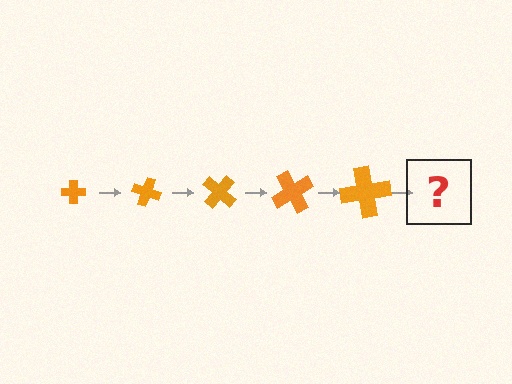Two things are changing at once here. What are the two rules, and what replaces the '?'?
The two rules are that the cross grows larger each step and it rotates 20 degrees each step. The '?' should be a cross, larger than the previous one and rotated 100 degrees from the start.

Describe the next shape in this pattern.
It should be a cross, larger than the previous one and rotated 100 degrees from the start.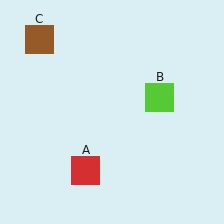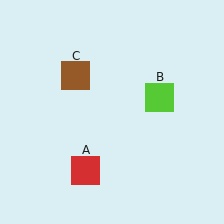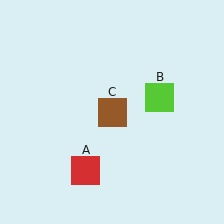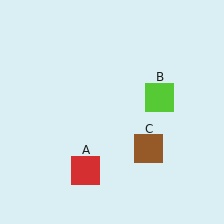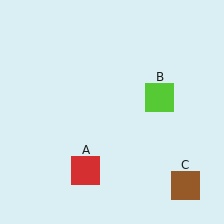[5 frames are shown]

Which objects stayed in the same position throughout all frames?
Red square (object A) and lime square (object B) remained stationary.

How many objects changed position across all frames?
1 object changed position: brown square (object C).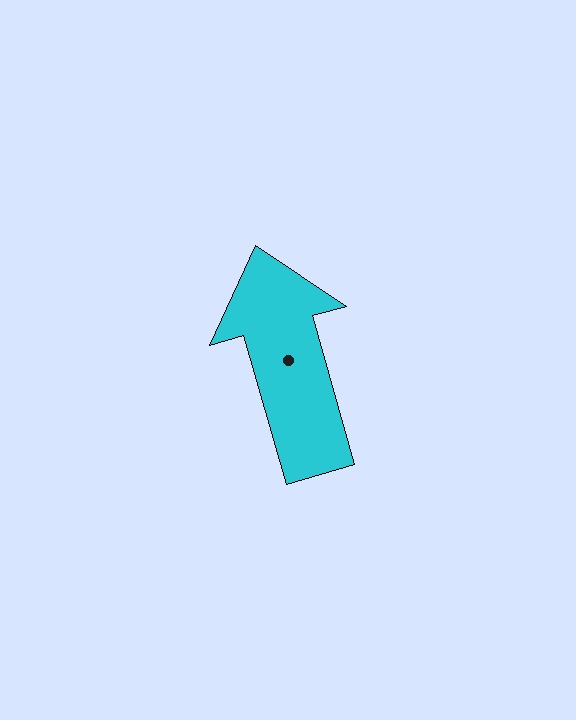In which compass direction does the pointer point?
North.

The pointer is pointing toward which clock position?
Roughly 11 o'clock.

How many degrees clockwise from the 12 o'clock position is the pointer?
Approximately 344 degrees.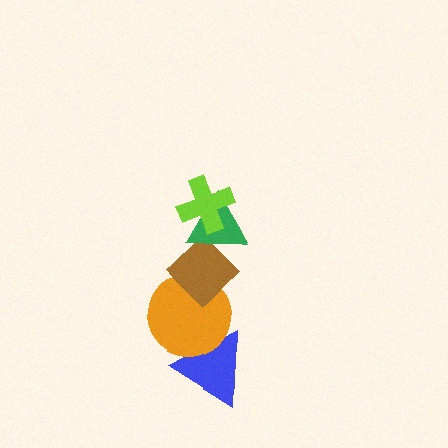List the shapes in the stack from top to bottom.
From top to bottom: the lime cross, the green triangle, the brown diamond, the orange circle, the blue triangle.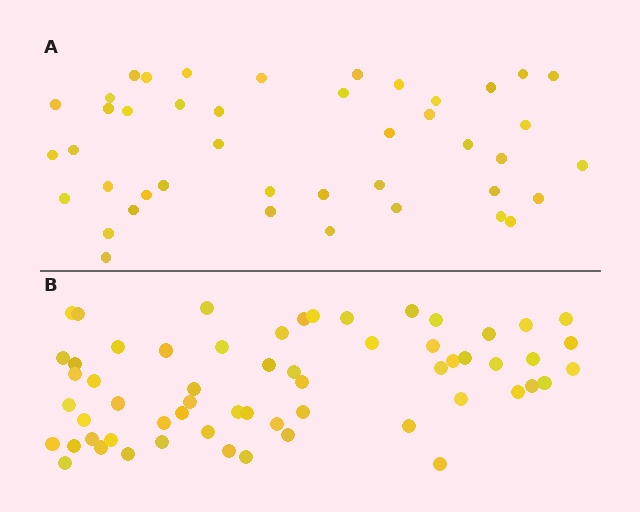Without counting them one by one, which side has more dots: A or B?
Region B (the bottom region) has more dots.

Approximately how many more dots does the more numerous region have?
Region B has approximately 15 more dots than region A.